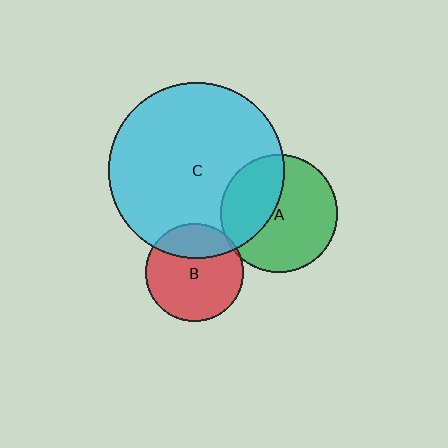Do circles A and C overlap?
Yes.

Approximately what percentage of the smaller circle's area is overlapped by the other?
Approximately 40%.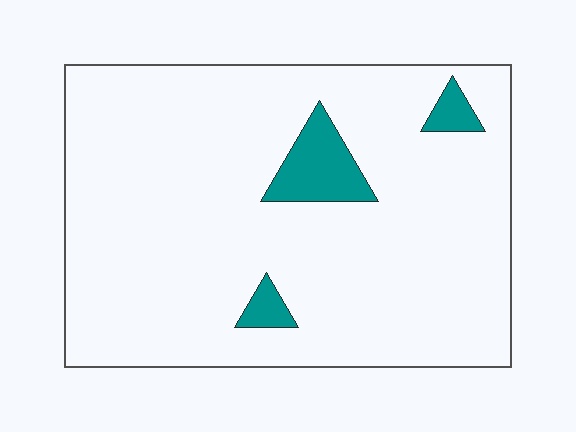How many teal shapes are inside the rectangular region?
3.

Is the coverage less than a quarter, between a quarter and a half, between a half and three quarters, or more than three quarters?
Less than a quarter.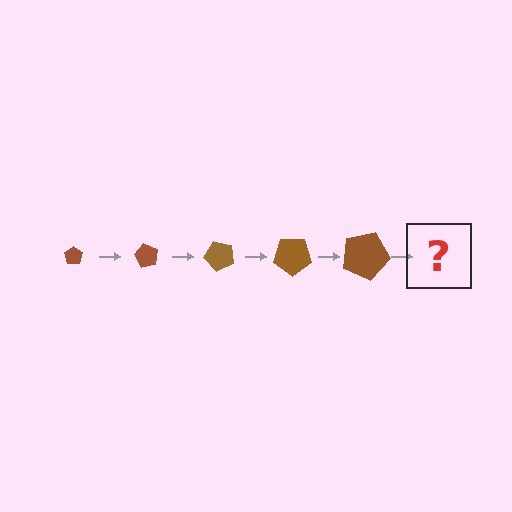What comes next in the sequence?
The next element should be a pentagon, larger than the previous one and rotated 300 degrees from the start.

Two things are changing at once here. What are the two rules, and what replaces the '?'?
The two rules are that the pentagon grows larger each step and it rotates 60 degrees each step. The '?' should be a pentagon, larger than the previous one and rotated 300 degrees from the start.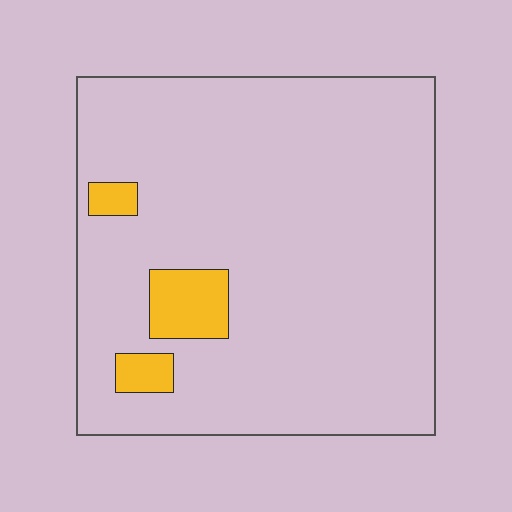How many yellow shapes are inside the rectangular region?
3.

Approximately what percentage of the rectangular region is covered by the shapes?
Approximately 5%.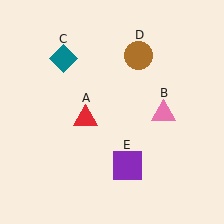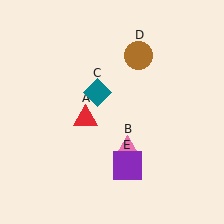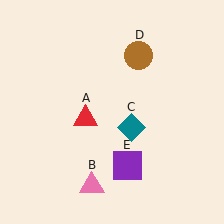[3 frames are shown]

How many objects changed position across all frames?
2 objects changed position: pink triangle (object B), teal diamond (object C).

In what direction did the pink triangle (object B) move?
The pink triangle (object B) moved down and to the left.